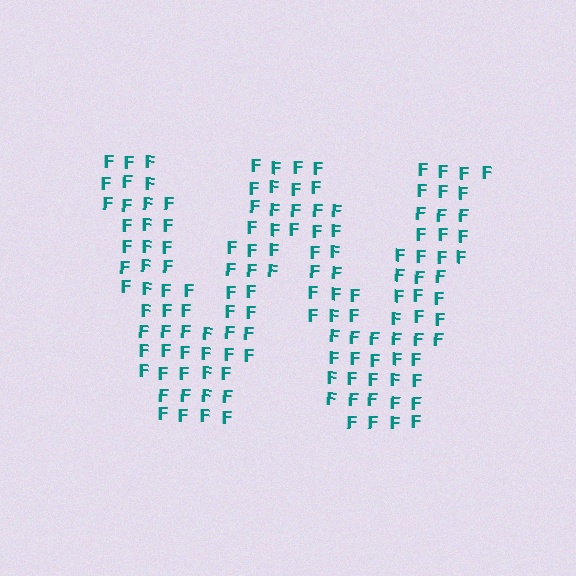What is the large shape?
The large shape is the letter W.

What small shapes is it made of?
It is made of small letter F's.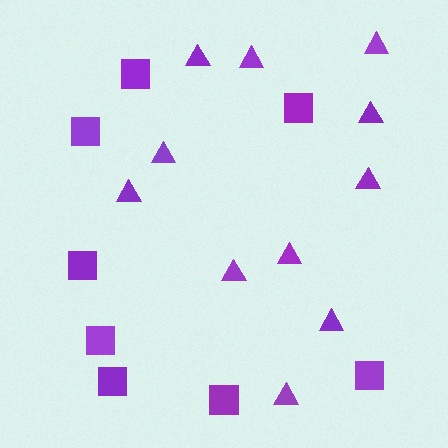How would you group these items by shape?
There are 2 groups: one group of squares (8) and one group of triangles (11).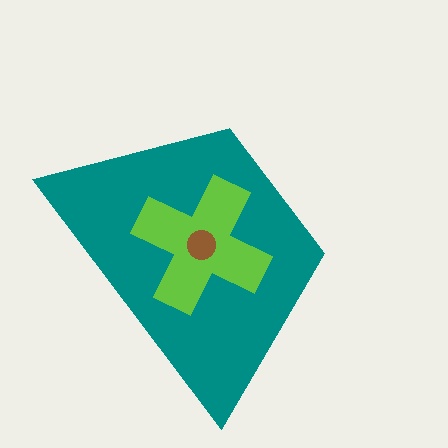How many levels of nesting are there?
3.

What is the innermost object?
The brown circle.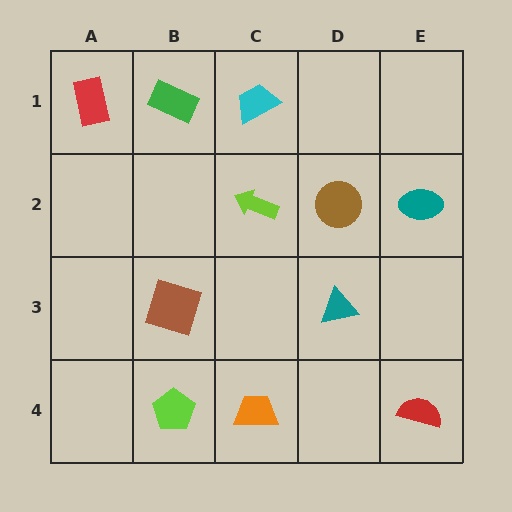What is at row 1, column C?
A cyan trapezoid.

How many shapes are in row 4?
3 shapes.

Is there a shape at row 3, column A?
No, that cell is empty.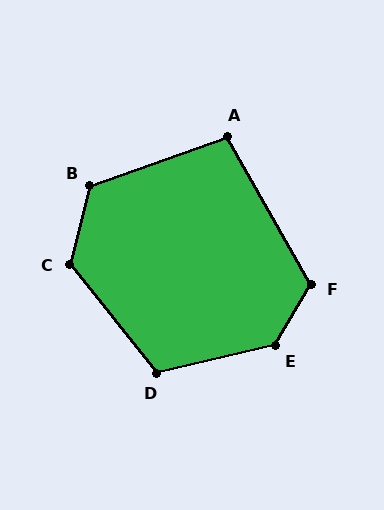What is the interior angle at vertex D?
Approximately 116 degrees (obtuse).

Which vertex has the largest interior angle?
E, at approximately 134 degrees.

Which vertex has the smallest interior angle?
A, at approximately 100 degrees.